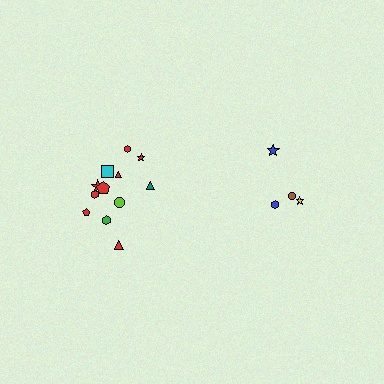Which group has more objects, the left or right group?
The left group.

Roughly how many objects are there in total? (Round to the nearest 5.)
Roughly 15 objects in total.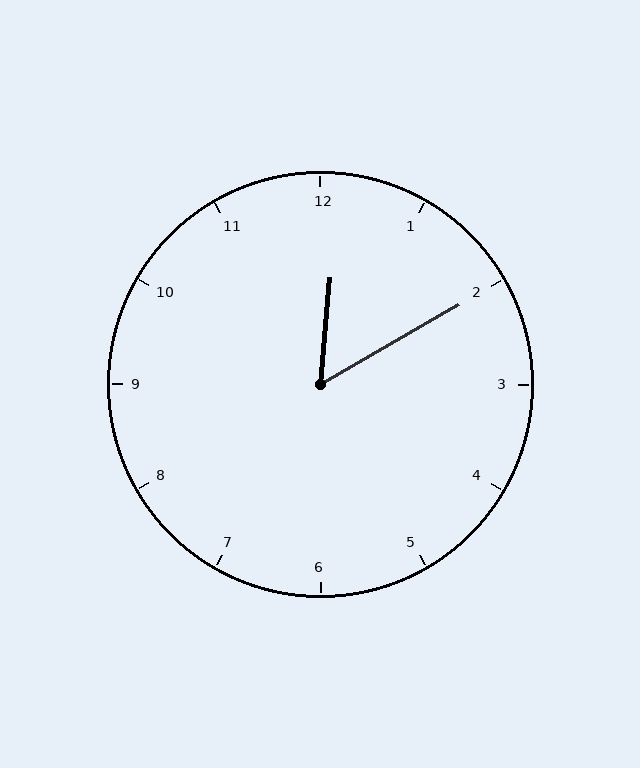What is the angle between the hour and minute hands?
Approximately 55 degrees.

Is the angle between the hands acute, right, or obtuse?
It is acute.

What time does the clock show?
12:10.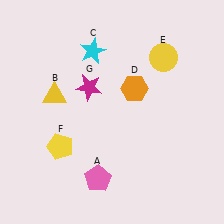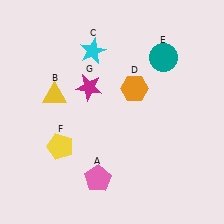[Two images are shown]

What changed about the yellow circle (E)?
In Image 1, E is yellow. In Image 2, it changed to teal.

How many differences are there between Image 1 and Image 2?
There is 1 difference between the two images.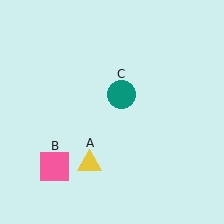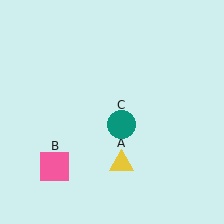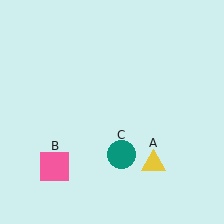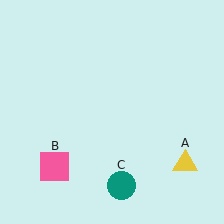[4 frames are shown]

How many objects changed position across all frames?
2 objects changed position: yellow triangle (object A), teal circle (object C).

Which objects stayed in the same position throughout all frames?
Pink square (object B) remained stationary.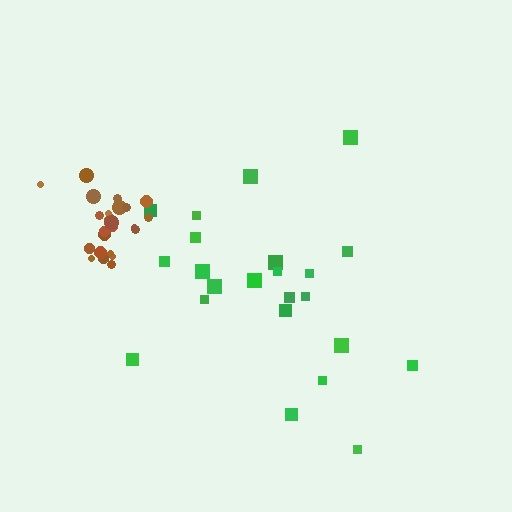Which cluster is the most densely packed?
Brown.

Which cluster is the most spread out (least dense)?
Green.